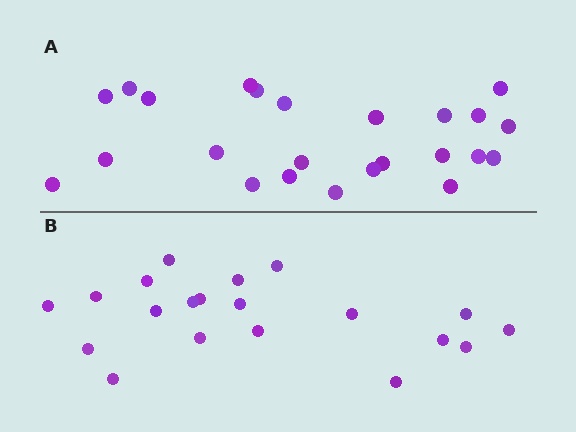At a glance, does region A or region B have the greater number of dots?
Region A (the top region) has more dots.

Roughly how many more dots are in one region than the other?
Region A has about 4 more dots than region B.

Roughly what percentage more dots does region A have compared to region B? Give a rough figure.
About 20% more.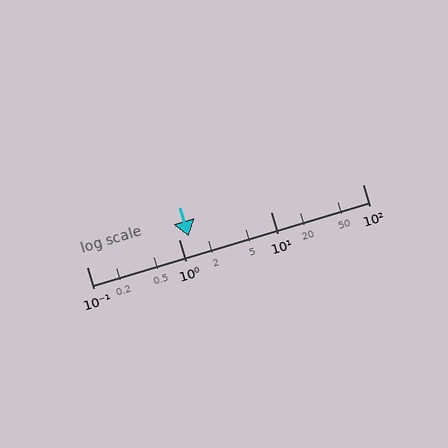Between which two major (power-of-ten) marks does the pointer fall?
The pointer is between 1 and 10.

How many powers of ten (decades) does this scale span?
The scale spans 3 decades, from 0.1 to 100.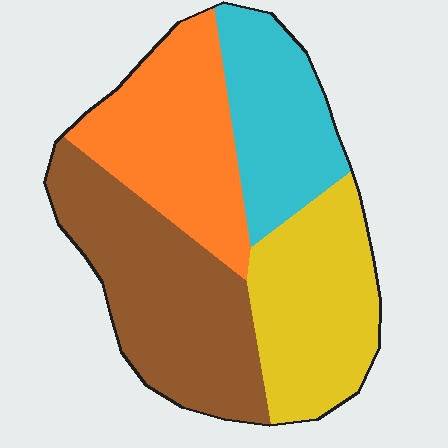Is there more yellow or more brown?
Brown.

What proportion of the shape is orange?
Orange takes up about one quarter (1/4) of the shape.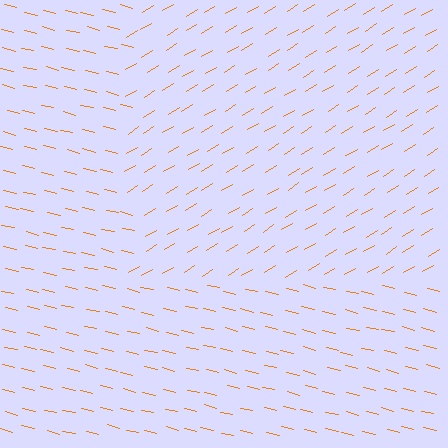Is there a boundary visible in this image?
Yes, there is a texture boundary formed by a change in line orientation.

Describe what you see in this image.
The image is filled with small orange line segments. A rectangle region in the image has lines oriented differently from the surrounding lines, creating a visible texture boundary.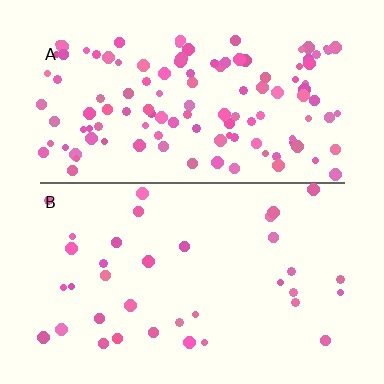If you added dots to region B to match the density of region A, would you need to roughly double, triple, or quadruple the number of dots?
Approximately triple.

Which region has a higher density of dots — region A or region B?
A (the top).